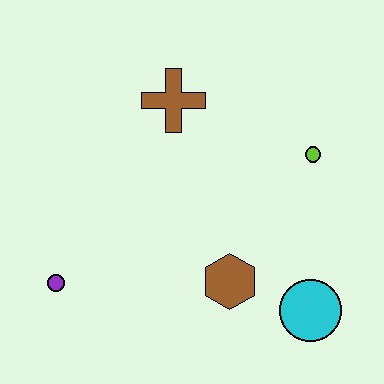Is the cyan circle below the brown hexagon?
Yes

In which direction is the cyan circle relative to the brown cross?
The cyan circle is below the brown cross.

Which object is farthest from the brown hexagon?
The brown cross is farthest from the brown hexagon.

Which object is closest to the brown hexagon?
The cyan circle is closest to the brown hexagon.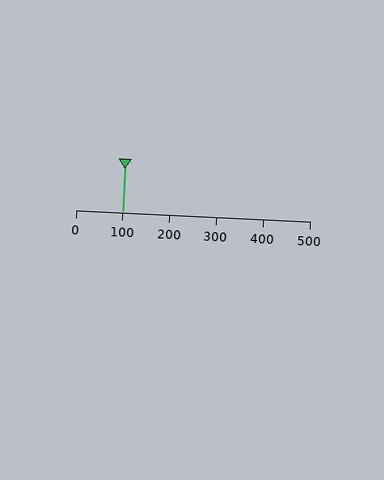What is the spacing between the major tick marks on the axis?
The major ticks are spaced 100 apart.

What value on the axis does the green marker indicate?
The marker indicates approximately 100.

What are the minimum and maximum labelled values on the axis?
The axis runs from 0 to 500.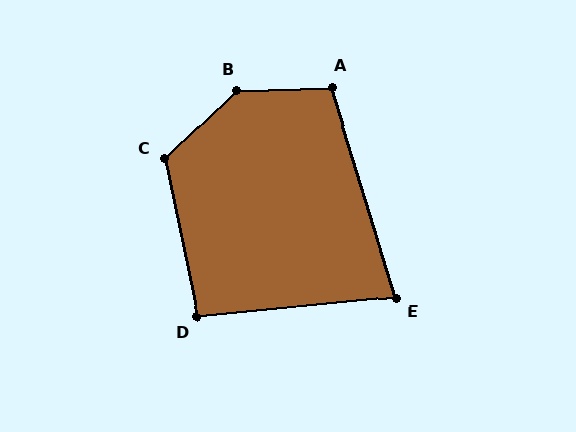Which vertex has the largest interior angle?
B, at approximately 138 degrees.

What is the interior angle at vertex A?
Approximately 105 degrees (obtuse).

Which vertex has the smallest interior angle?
E, at approximately 79 degrees.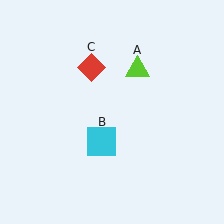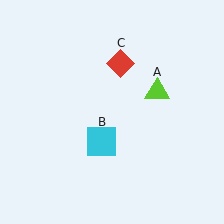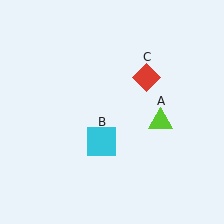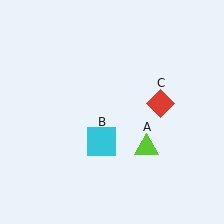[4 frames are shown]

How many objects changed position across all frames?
2 objects changed position: lime triangle (object A), red diamond (object C).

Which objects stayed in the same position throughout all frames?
Cyan square (object B) remained stationary.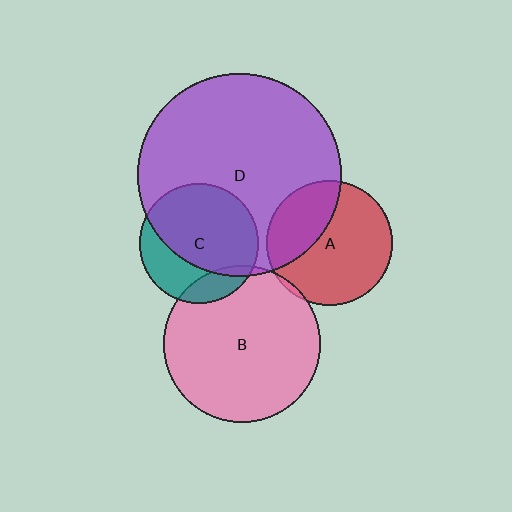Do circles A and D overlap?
Yes.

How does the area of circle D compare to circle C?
Approximately 2.9 times.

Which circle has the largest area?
Circle D (purple).